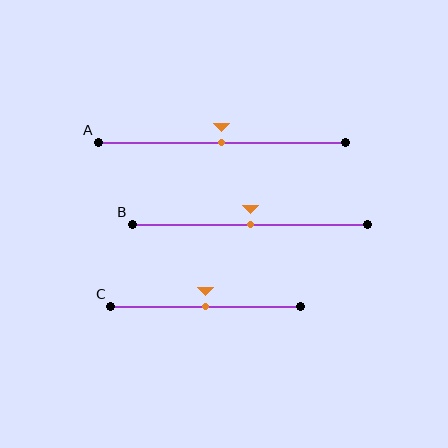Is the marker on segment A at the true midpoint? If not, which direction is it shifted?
Yes, the marker on segment A is at the true midpoint.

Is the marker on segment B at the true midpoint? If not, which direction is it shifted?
Yes, the marker on segment B is at the true midpoint.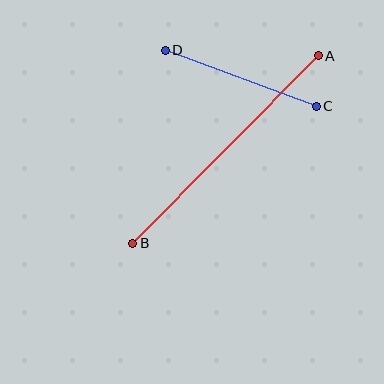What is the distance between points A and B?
The distance is approximately 264 pixels.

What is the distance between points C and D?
The distance is approximately 161 pixels.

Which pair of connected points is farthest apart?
Points A and B are farthest apart.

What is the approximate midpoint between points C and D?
The midpoint is at approximately (241, 78) pixels.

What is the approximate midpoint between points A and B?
The midpoint is at approximately (225, 149) pixels.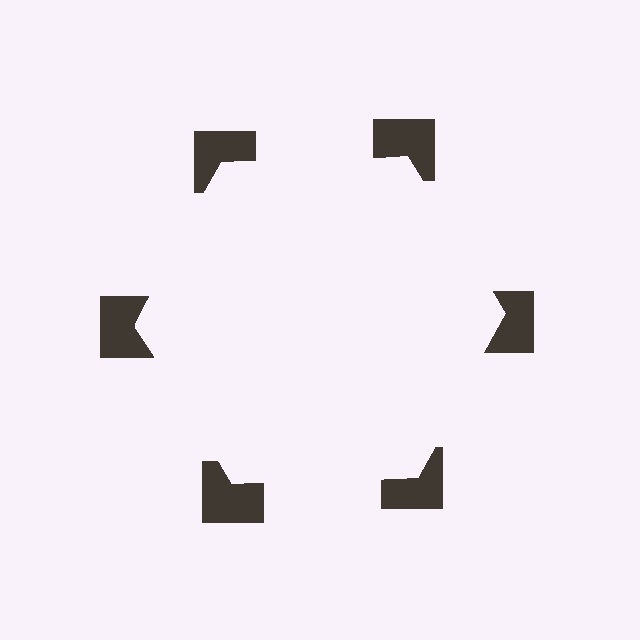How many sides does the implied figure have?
6 sides.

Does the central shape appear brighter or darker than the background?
It typically appears slightly brighter than the background, even though no actual brightness change is drawn.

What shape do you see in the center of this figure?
An illusory hexagon — its edges are inferred from the aligned wedge cuts in the notched squares, not physically drawn.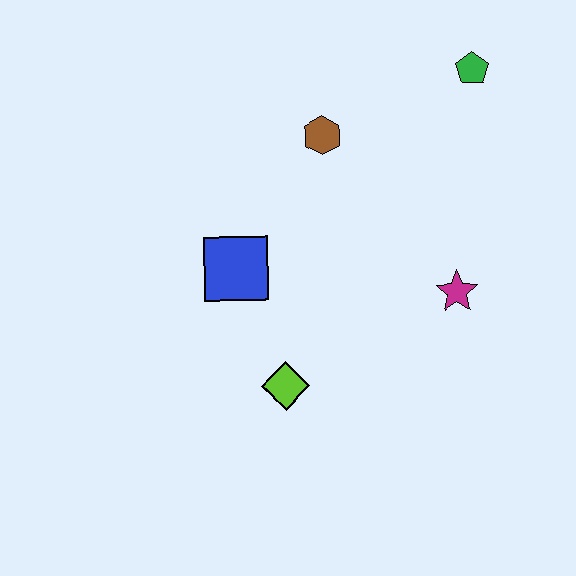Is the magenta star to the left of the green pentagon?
Yes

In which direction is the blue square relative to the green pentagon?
The blue square is to the left of the green pentagon.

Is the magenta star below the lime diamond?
No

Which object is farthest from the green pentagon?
The lime diamond is farthest from the green pentagon.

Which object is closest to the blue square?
The lime diamond is closest to the blue square.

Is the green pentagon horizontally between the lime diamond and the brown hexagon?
No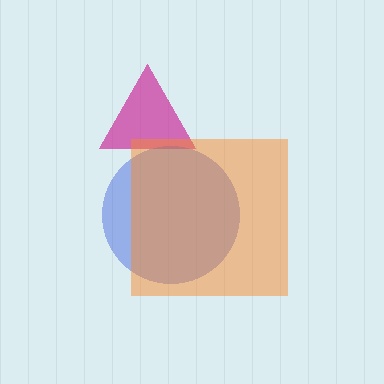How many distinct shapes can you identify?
There are 3 distinct shapes: a magenta triangle, a blue circle, an orange square.